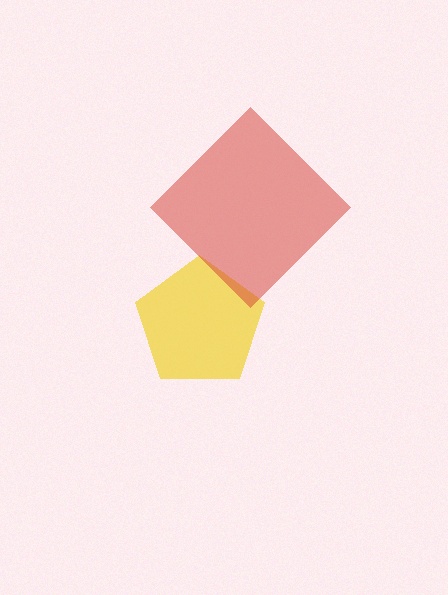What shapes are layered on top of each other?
The layered shapes are: a yellow pentagon, a red diamond.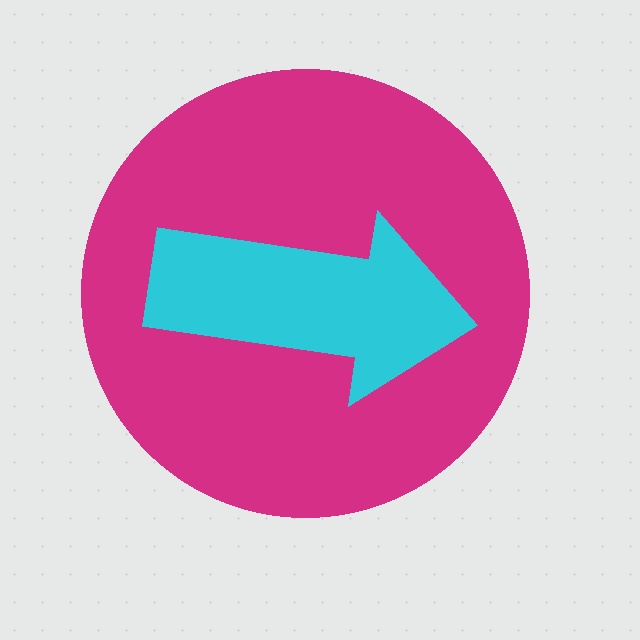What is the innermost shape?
The cyan arrow.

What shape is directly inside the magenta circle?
The cyan arrow.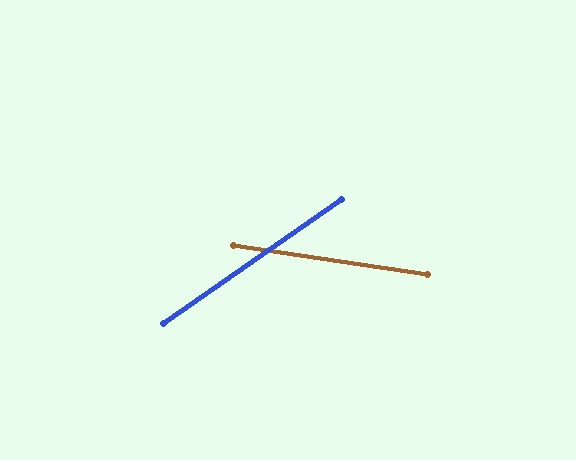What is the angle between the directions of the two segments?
Approximately 43 degrees.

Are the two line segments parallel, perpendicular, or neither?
Neither parallel nor perpendicular — they differ by about 43°.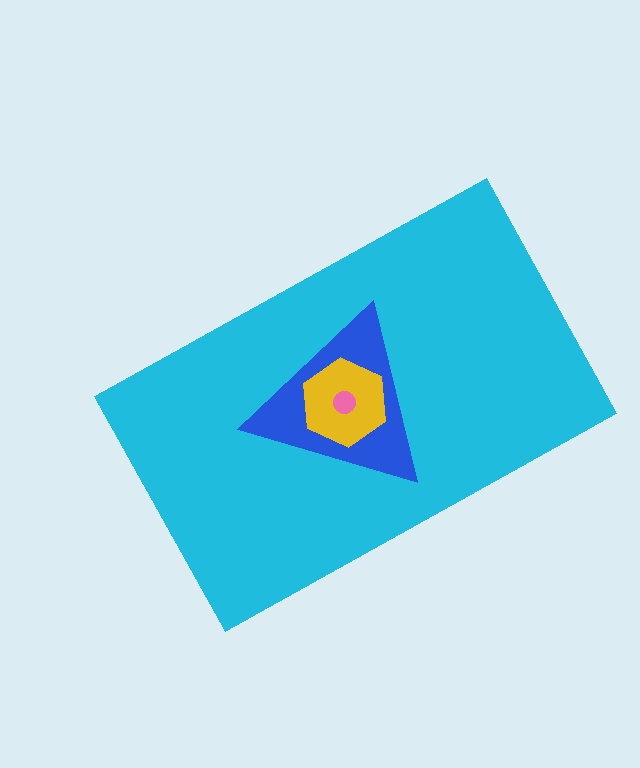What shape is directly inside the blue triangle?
The yellow hexagon.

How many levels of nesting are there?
4.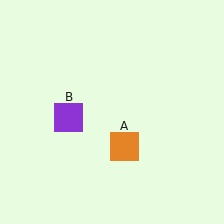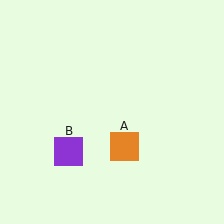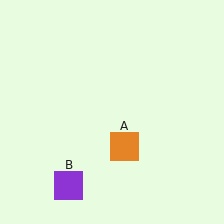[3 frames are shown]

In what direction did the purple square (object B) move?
The purple square (object B) moved down.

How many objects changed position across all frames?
1 object changed position: purple square (object B).